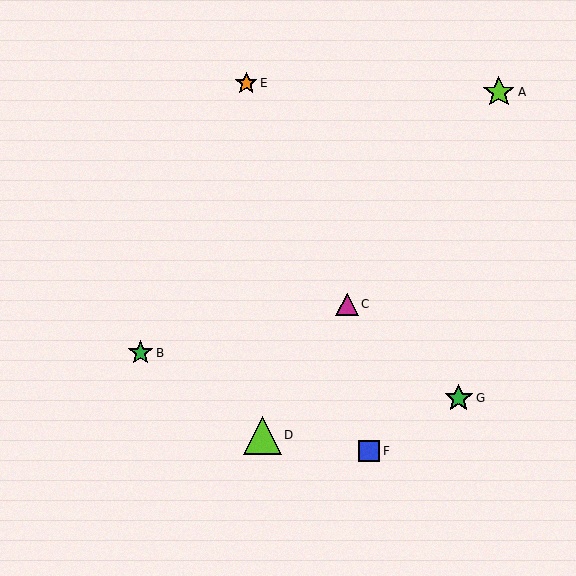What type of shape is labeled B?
Shape B is a green star.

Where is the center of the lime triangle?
The center of the lime triangle is at (263, 436).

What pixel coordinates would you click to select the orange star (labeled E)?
Click at (246, 83) to select the orange star E.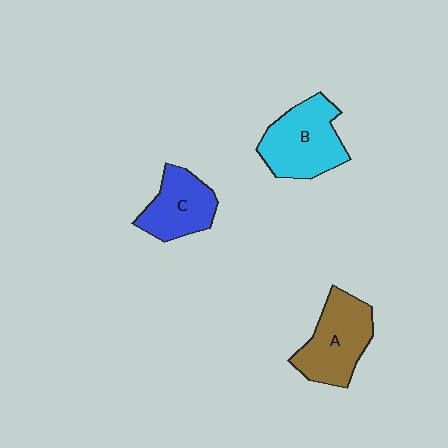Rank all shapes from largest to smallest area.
From largest to smallest: B (cyan), A (brown), C (blue).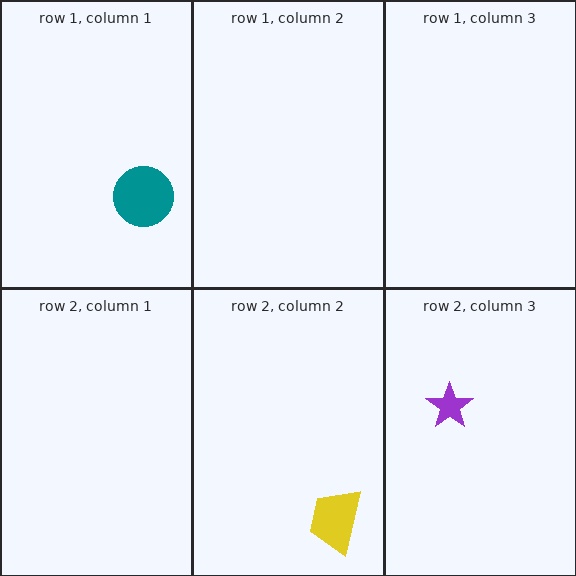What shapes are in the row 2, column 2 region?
The yellow trapezoid.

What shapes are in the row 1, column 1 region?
The teal circle.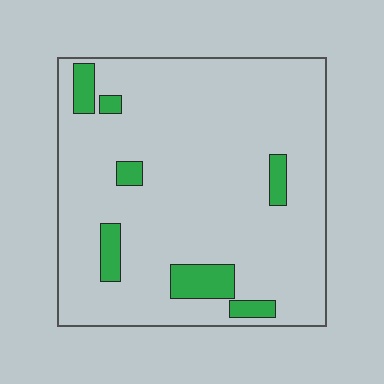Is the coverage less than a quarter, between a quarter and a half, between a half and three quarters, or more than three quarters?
Less than a quarter.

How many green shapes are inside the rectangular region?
7.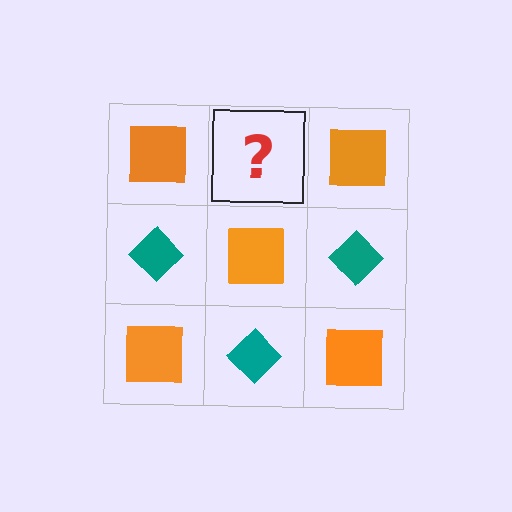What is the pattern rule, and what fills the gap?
The rule is that it alternates orange square and teal diamond in a checkerboard pattern. The gap should be filled with a teal diamond.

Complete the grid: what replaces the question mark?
The question mark should be replaced with a teal diamond.